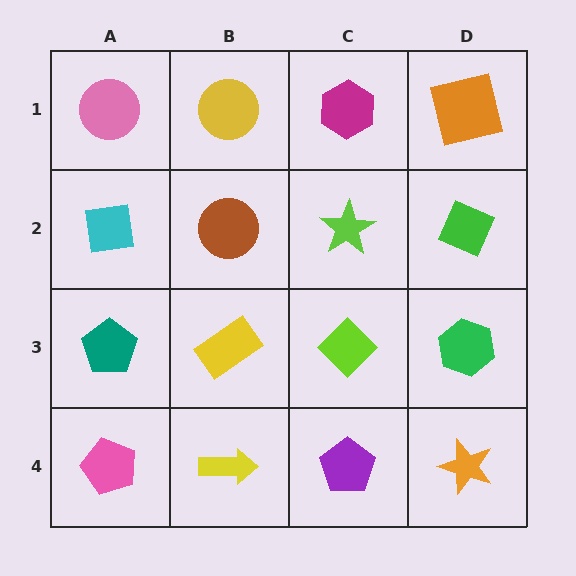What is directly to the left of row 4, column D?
A purple pentagon.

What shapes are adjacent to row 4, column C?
A lime diamond (row 3, column C), a yellow arrow (row 4, column B), an orange star (row 4, column D).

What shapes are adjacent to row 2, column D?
An orange square (row 1, column D), a green hexagon (row 3, column D), a lime star (row 2, column C).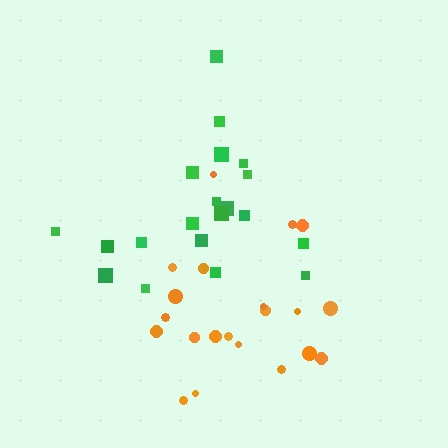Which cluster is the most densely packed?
Orange.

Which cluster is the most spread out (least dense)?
Green.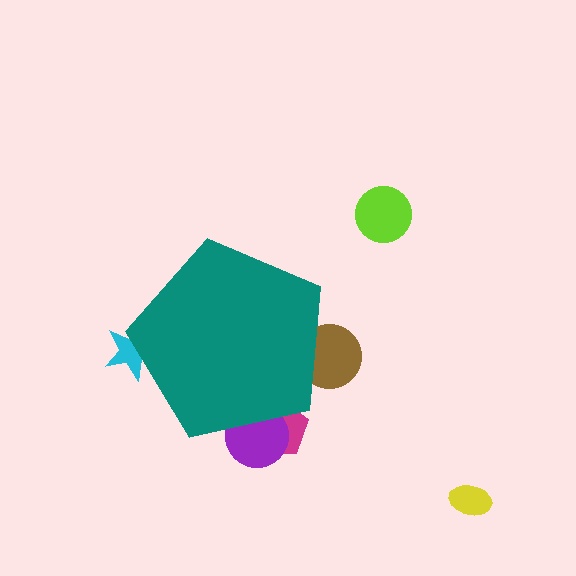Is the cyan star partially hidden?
Yes, the cyan star is partially hidden behind the teal pentagon.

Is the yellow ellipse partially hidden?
No, the yellow ellipse is fully visible.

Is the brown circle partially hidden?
Yes, the brown circle is partially hidden behind the teal pentagon.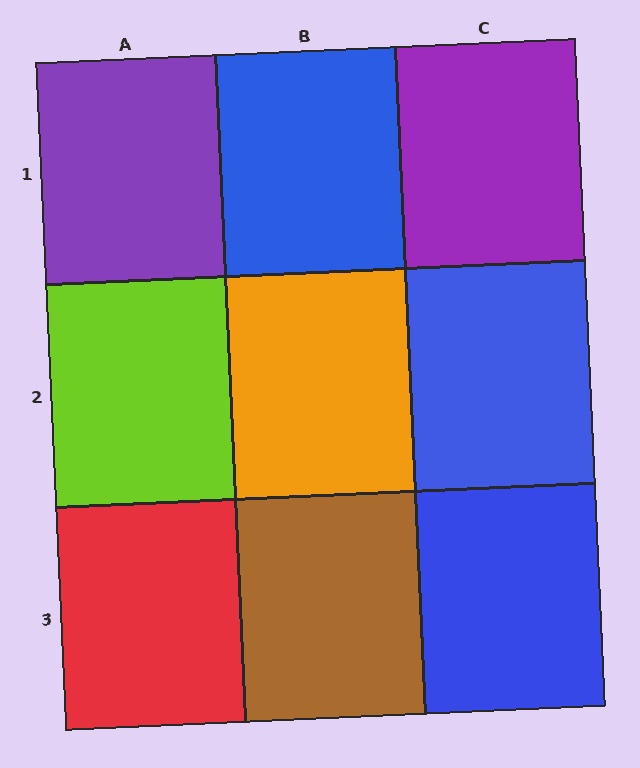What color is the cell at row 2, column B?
Orange.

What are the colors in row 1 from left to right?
Purple, blue, purple.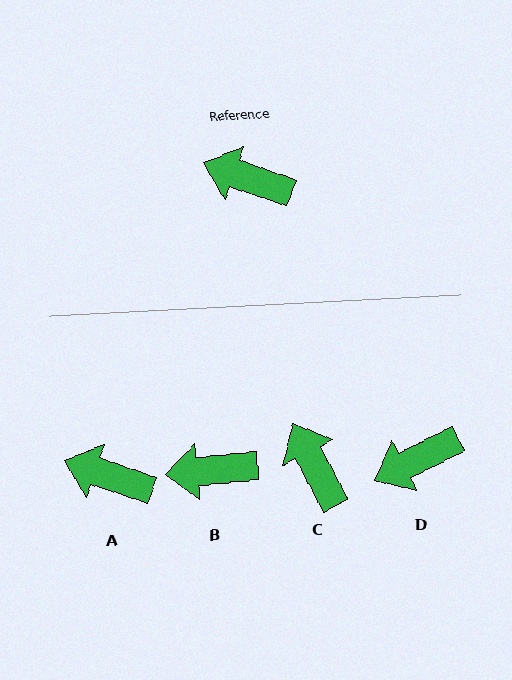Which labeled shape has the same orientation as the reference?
A.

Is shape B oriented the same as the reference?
No, it is off by about 25 degrees.